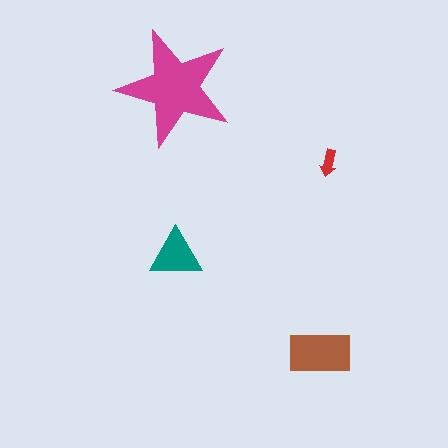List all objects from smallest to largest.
The red arrow, the teal triangle, the brown rectangle, the magenta star.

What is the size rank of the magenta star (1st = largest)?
1st.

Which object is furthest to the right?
The red arrow is rightmost.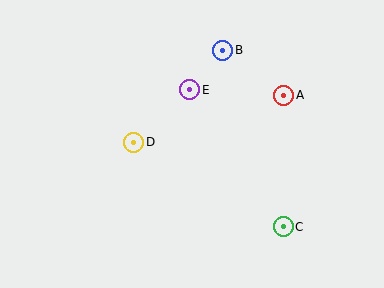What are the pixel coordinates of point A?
Point A is at (284, 95).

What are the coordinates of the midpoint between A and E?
The midpoint between A and E is at (237, 93).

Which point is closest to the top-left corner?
Point D is closest to the top-left corner.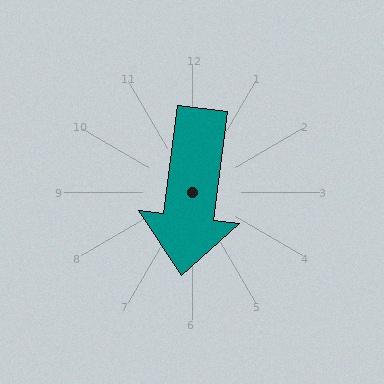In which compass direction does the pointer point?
South.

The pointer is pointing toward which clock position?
Roughly 6 o'clock.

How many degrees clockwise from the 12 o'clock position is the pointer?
Approximately 187 degrees.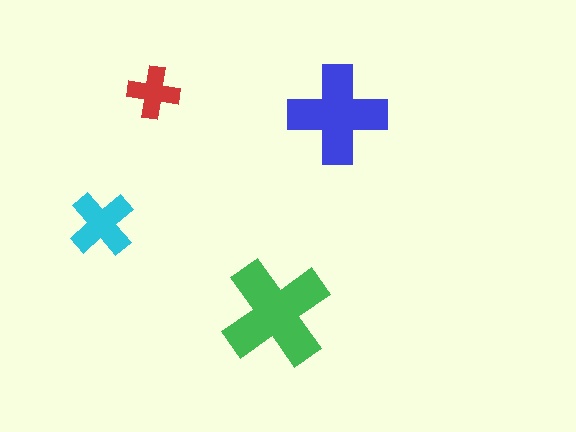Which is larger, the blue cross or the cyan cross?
The blue one.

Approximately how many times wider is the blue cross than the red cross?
About 2 times wider.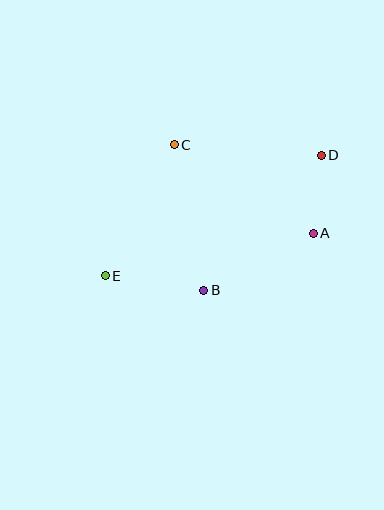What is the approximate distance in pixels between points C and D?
The distance between C and D is approximately 147 pixels.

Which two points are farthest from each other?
Points D and E are farthest from each other.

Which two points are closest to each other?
Points A and D are closest to each other.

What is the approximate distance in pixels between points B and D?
The distance between B and D is approximately 179 pixels.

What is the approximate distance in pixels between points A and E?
The distance between A and E is approximately 212 pixels.